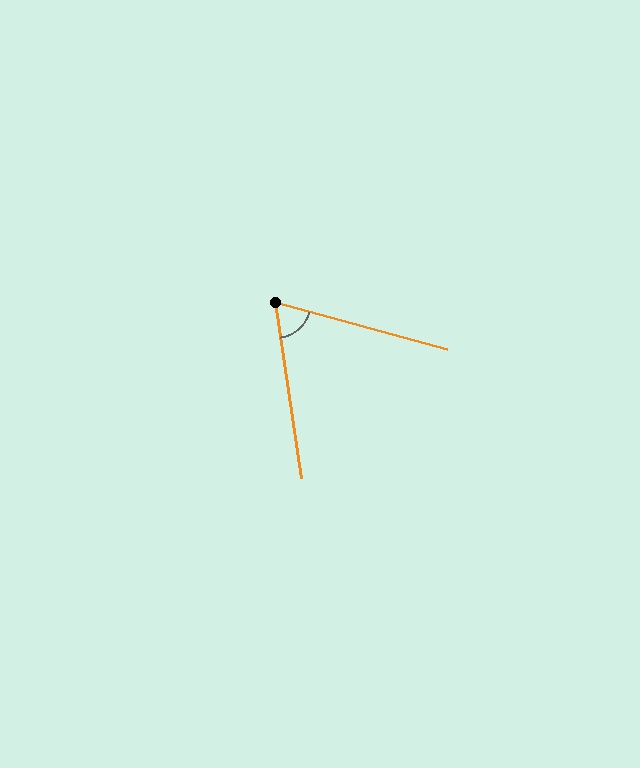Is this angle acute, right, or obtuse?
It is acute.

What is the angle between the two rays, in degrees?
Approximately 66 degrees.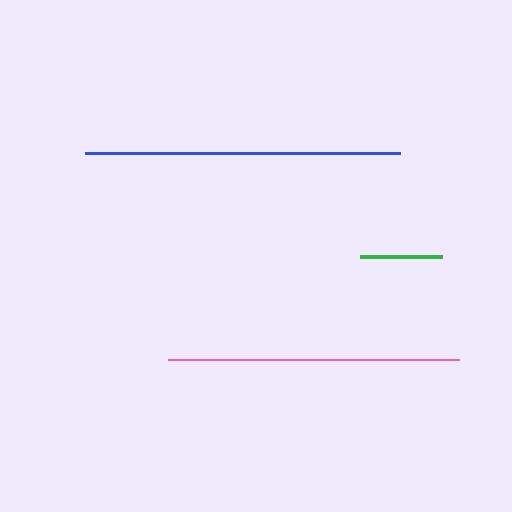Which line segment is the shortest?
The green line is the shortest at approximately 82 pixels.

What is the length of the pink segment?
The pink segment is approximately 291 pixels long.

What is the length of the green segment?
The green segment is approximately 82 pixels long.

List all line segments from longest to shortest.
From longest to shortest: blue, pink, green.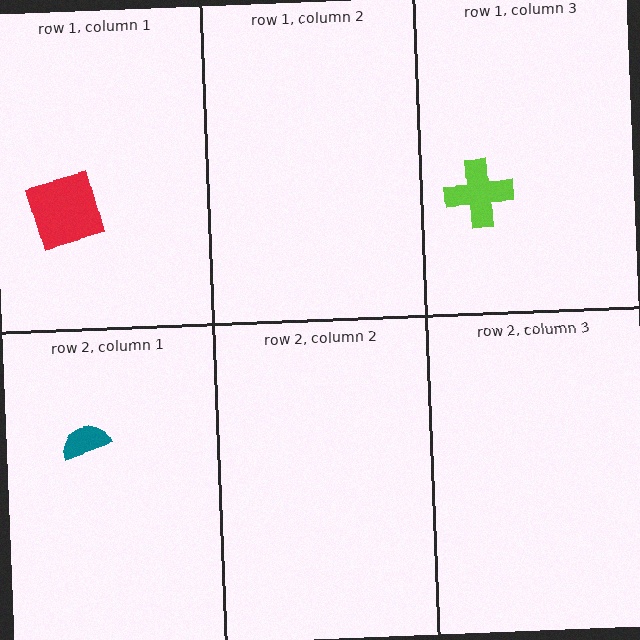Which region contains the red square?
The row 1, column 1 region.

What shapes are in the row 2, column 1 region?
The teal semicircle.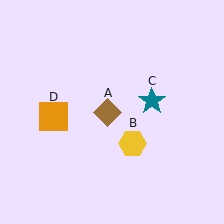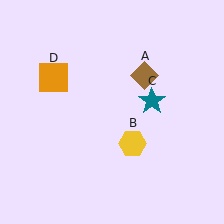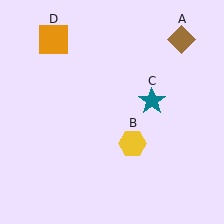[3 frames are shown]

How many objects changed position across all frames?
2 objects changed position: brown diamond (object A), orange square (object D).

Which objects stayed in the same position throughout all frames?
Yellow hexagon (object B) and teal star (object C) remained stationary.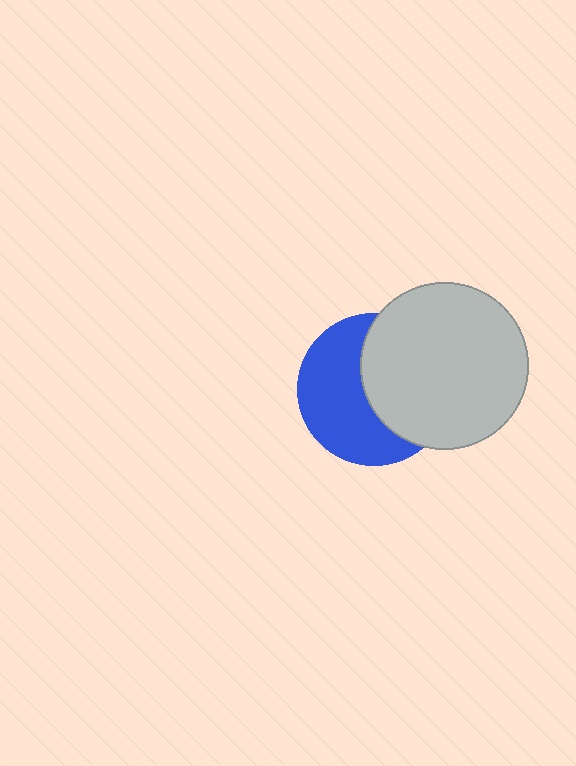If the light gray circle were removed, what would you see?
You would see the complete blue circle.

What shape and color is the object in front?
The object in front is a light gray circle.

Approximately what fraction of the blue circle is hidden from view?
Roughly 48% of the blue circle is hidden behind the light gray circle.